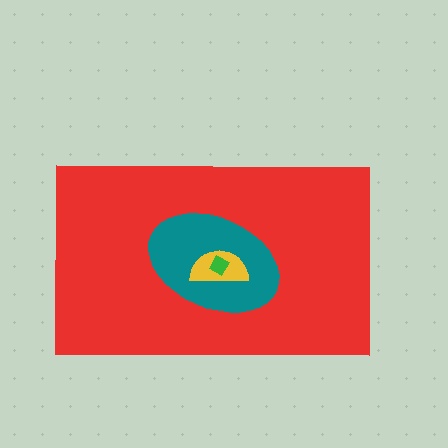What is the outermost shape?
The red rectangle.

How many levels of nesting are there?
4.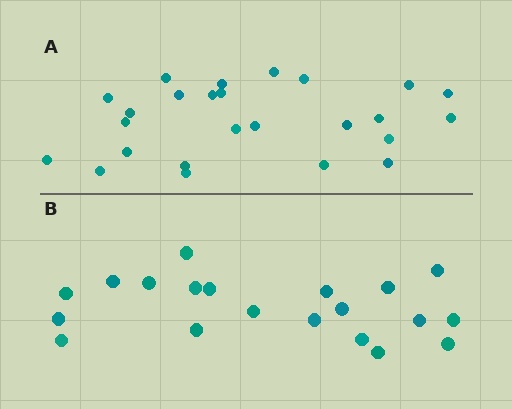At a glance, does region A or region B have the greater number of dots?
Region A (the top region) has more dots.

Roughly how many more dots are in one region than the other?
Region A has about 5 more dots than region B.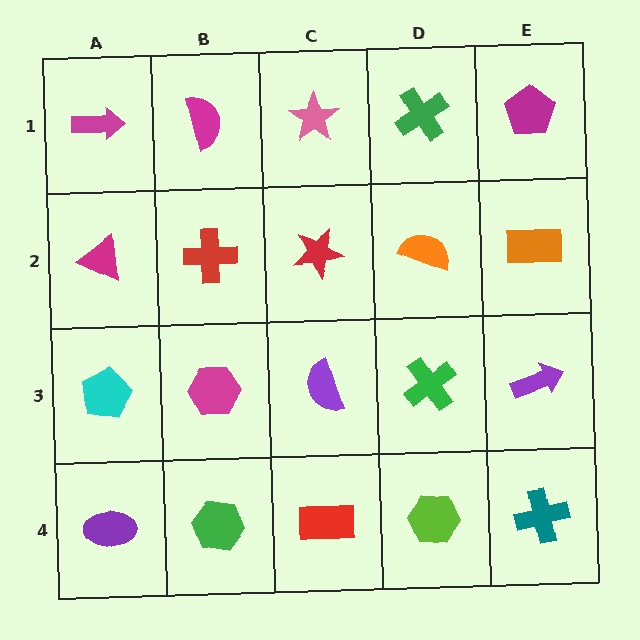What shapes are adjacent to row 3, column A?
A magenta triangle (row 2, column A), a purple ellipse (row 4, column A), a magenta hexagon (row 3, column B).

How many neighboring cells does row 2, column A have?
3.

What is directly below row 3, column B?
A green hexagon.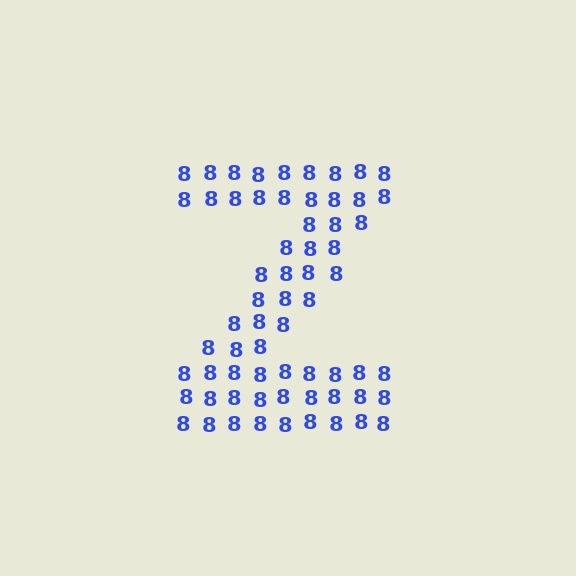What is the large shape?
The large shape is the letter Z.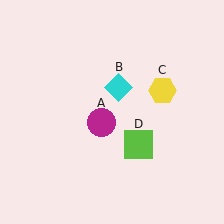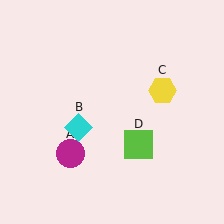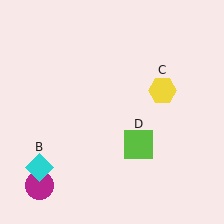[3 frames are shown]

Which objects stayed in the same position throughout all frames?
Yellow hexagon (object C) and lime square (object D) remained stationary.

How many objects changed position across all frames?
2 objects changed position: magenta circle (object A), cyan diamond (object B).